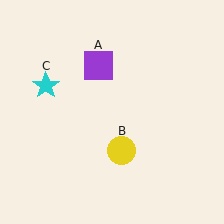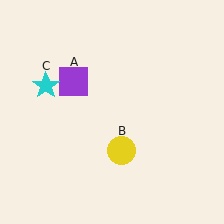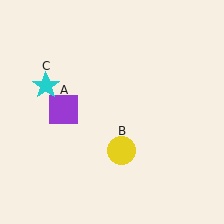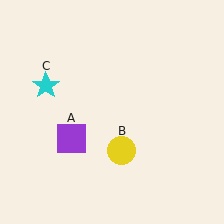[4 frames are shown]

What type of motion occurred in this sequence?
The purple square (object A) rotated counterclockwise around the center of the scene.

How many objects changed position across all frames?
1 object changed position: purple square (object A).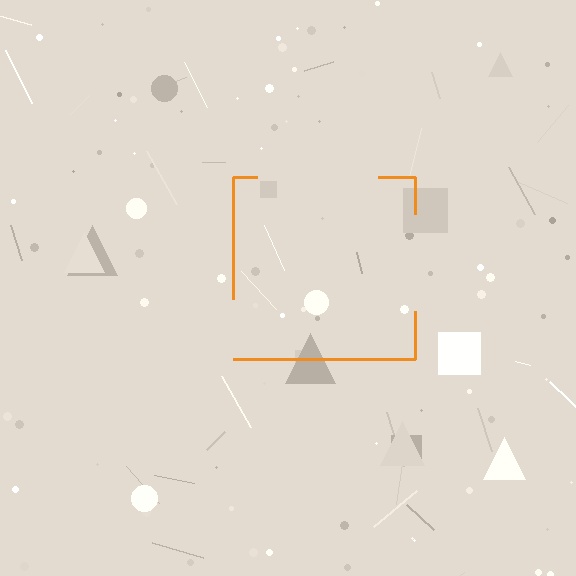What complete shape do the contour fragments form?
The contour fragments form a square.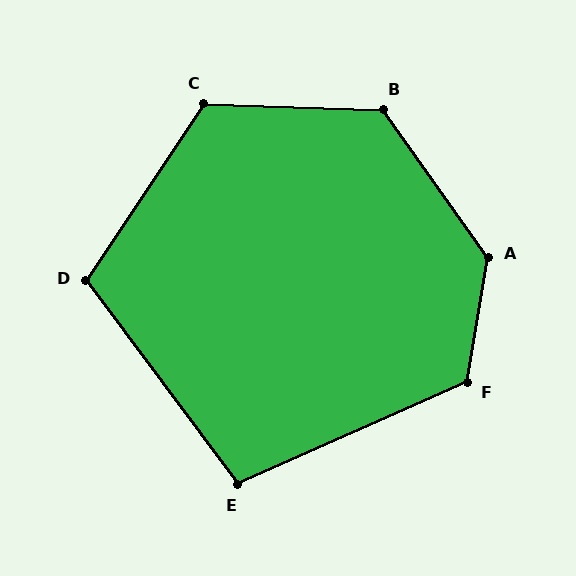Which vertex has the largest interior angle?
A, at approximately 135 degrees.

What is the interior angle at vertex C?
Approximately 122 degrees (obtuse).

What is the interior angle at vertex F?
Approximately 124 degrees (obtuse).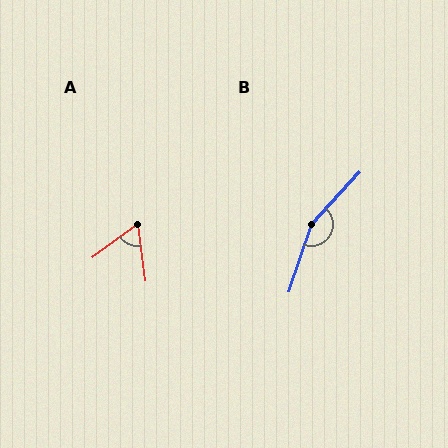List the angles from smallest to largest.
A (61°), B (155°).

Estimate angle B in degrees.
Approximately 155 degrees.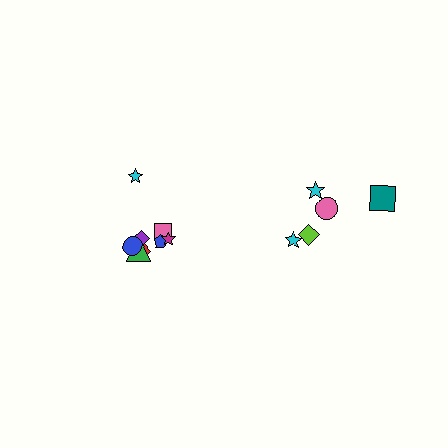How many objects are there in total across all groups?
There are 13 objects.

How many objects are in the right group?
There are 5 objects.